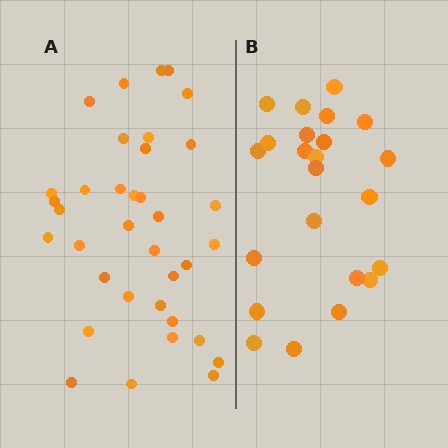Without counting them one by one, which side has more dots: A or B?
Region A (the left region) has more dots.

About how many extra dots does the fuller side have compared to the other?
Region A has approximately 15 more dots than region B.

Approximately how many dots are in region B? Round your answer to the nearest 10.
About 20 dots. (The exact count is 23, which rounds to 20.)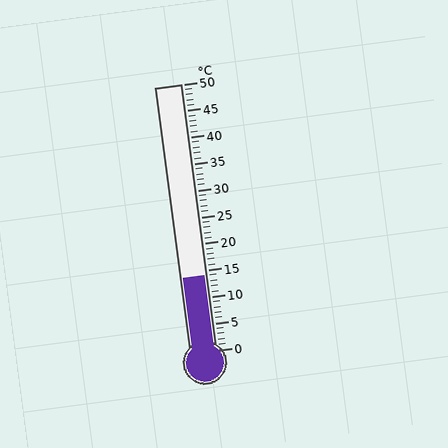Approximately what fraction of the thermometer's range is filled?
The thermometer is filled to approximately 30% of its range.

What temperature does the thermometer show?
The thermometer shows approximately 14°C.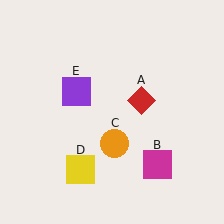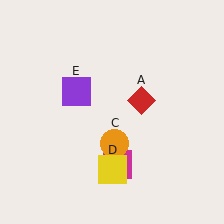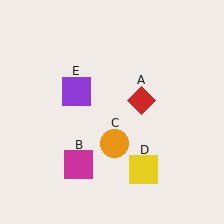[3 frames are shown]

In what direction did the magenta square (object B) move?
The magenta square (object B) moved left.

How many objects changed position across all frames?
2 objects changed position: magenta square (object B), yellow square (object D).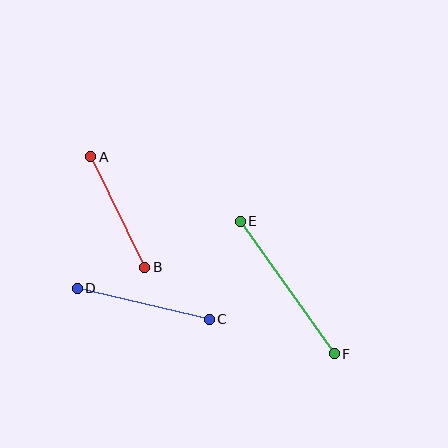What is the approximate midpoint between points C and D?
The midpoint is at approximately (143, 304) pixels.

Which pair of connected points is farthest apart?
Points E and F are farthest apart.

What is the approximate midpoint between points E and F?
The midpoint is at approximately (287, 287) pixels.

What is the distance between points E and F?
The distance is approximately 162 pixels.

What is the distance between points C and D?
The distance is approximately 136 pixels.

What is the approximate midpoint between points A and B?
The midpoint is at approximately (118, 212) pixels.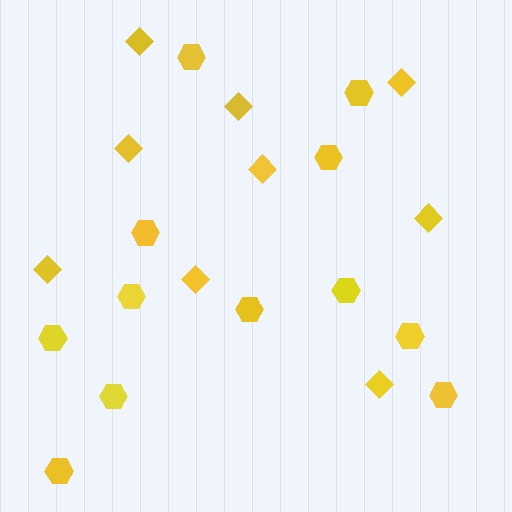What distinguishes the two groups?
There are 2 groups: one group of hexagons (12) and one group of diamonds (9).